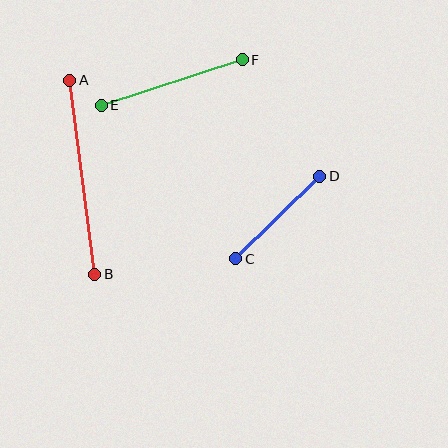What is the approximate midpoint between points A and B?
The midpoint is at approximately (82, 177) pixels.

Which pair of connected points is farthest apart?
Points A and B are farthest apart.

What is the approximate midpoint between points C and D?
The midpoint is at approximately (278, 218) pixels.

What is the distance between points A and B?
The distance is approximately 196 pixels.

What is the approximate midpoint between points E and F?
The midpoint is at approximately (172, 82) pixels.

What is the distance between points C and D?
The distance is approximately 118 pixels.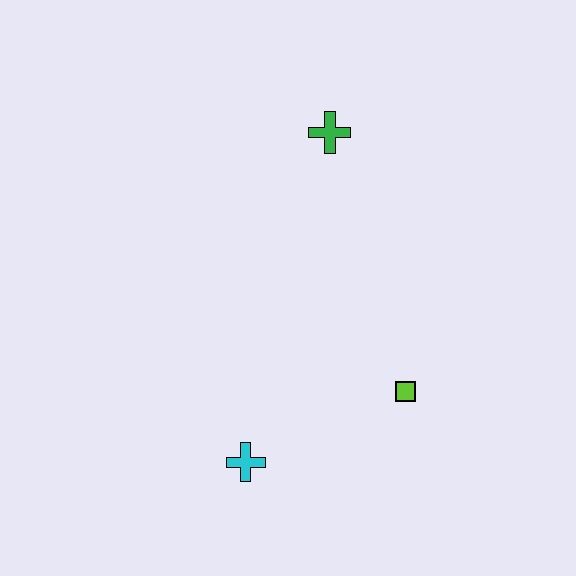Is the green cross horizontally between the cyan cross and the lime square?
Yes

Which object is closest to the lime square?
The cyan cross is closest to the lime square.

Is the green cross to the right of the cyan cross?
Yes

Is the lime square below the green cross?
Yes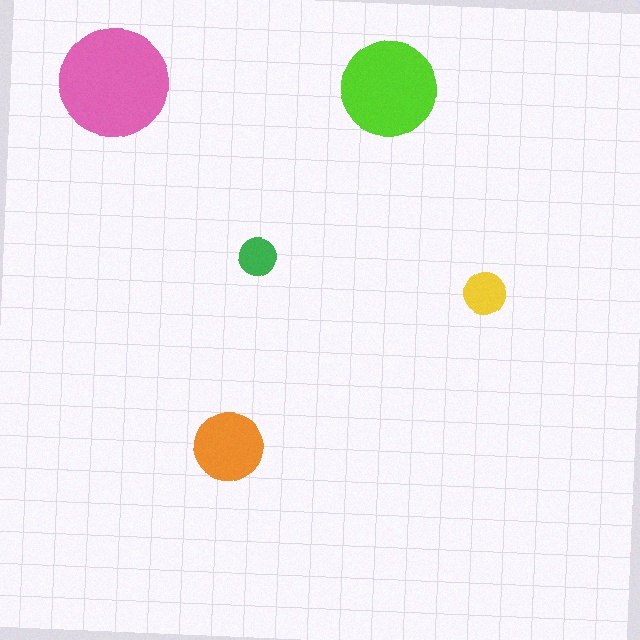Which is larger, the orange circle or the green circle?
The orange one.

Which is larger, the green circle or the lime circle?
The lime one.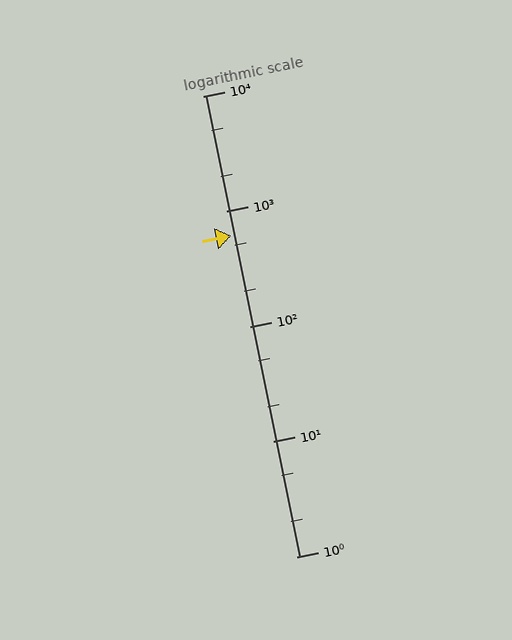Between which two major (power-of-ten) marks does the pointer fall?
The pointer is between 100 and 1000.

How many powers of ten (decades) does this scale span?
The scale spans 4 decades, from 1 to 10000.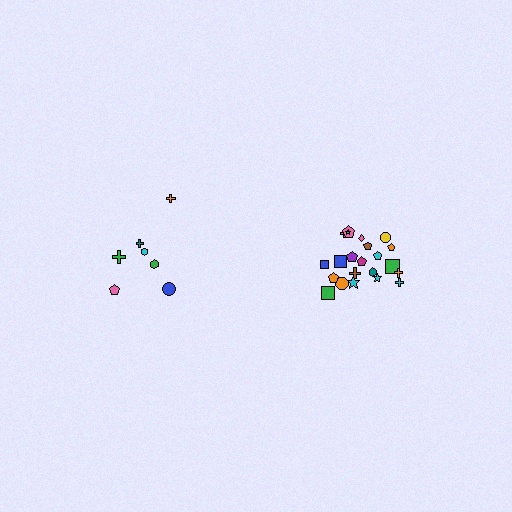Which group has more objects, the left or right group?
The right group.